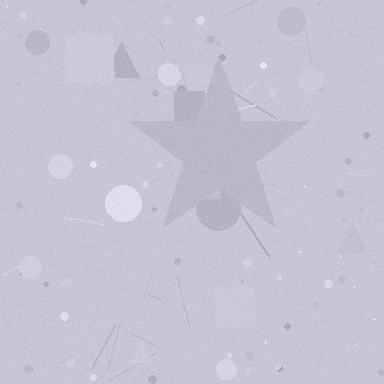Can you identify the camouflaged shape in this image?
The camouflaged shape is a star.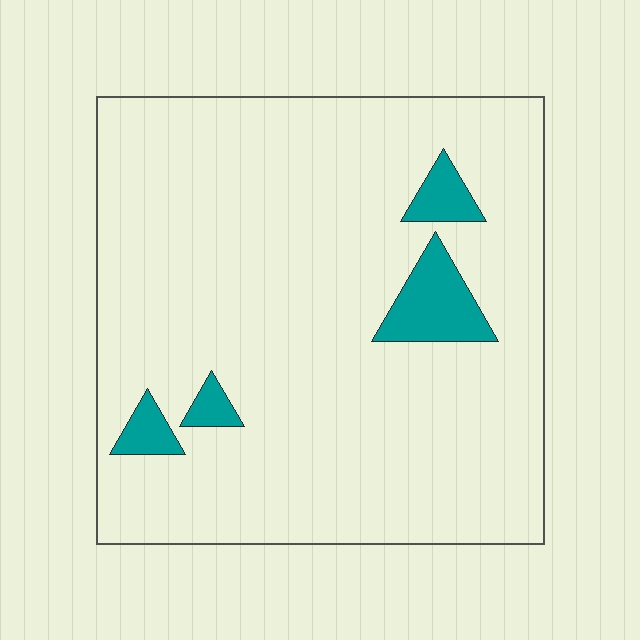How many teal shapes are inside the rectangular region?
4.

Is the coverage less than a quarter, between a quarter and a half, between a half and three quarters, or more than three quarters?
Less than a quarter.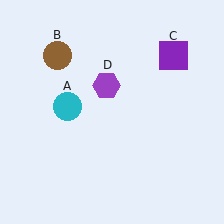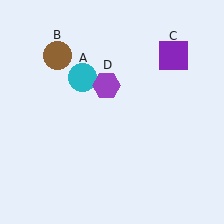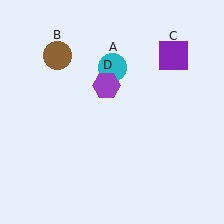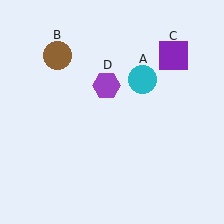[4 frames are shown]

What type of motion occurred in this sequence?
The cyan circle (object A) rotated clockwise around the center of the scene.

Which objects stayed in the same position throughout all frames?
Brown circle (object B) and purple square (object C) and purple hexagon (object D) remained stationary.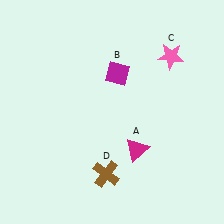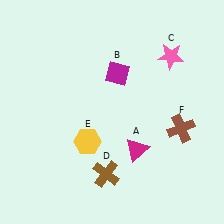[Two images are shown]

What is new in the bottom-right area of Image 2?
A brown cross (F) was added in the bottom-right area of Image 2.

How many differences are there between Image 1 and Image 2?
There are 2 differences between the two images.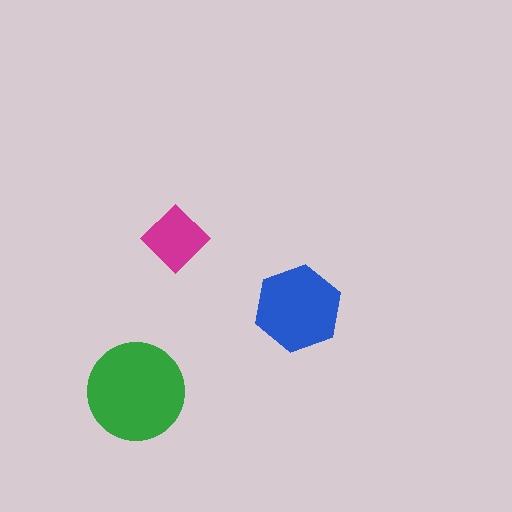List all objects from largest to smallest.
The green circle, the blue hexagon, the magenta diamond.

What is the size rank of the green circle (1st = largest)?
1st.